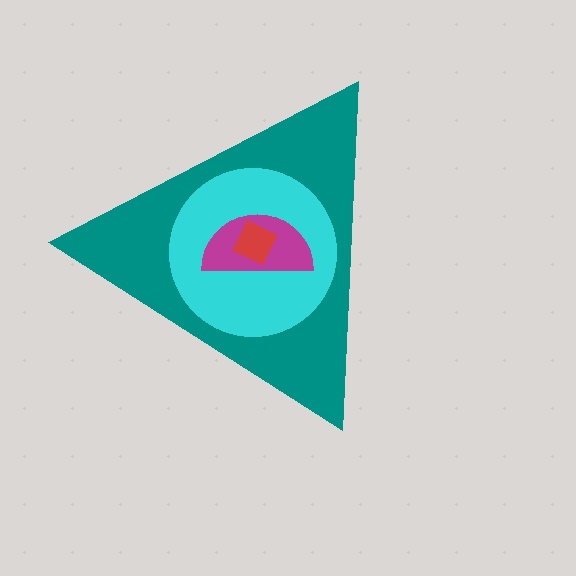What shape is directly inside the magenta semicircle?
The red square.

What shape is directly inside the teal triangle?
The cyan circle.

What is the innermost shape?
The red square.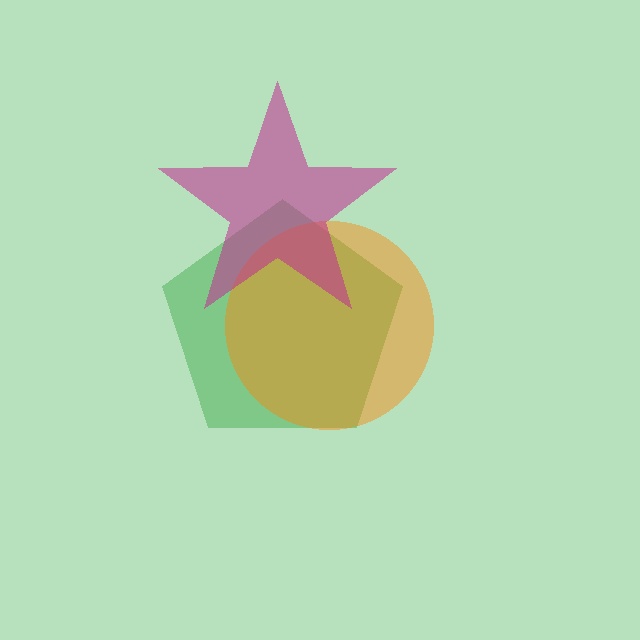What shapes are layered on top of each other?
The layered shapes are: a green pentagon, an orange circle, a magenta star.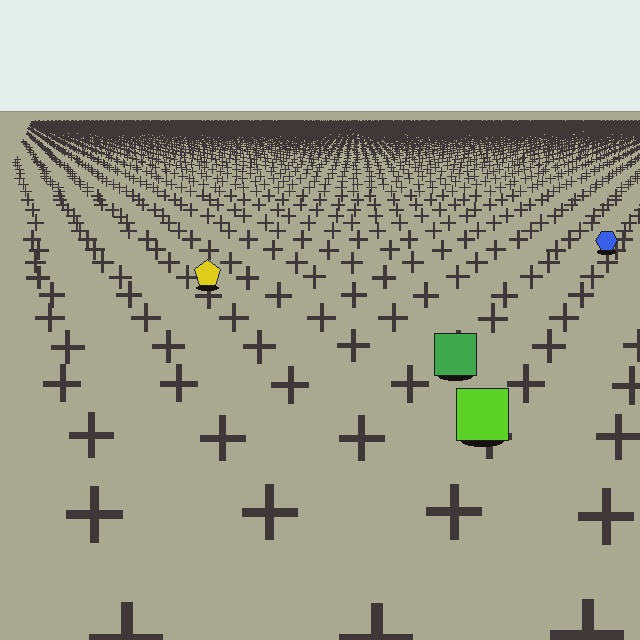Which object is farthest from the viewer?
The blue hexagon is farthest from the viewer. It appears smaller and the ground texture around it is denser.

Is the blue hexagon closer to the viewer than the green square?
No. The green square is closer — you can tell from the texture gradient: the ground texture is coarser near it.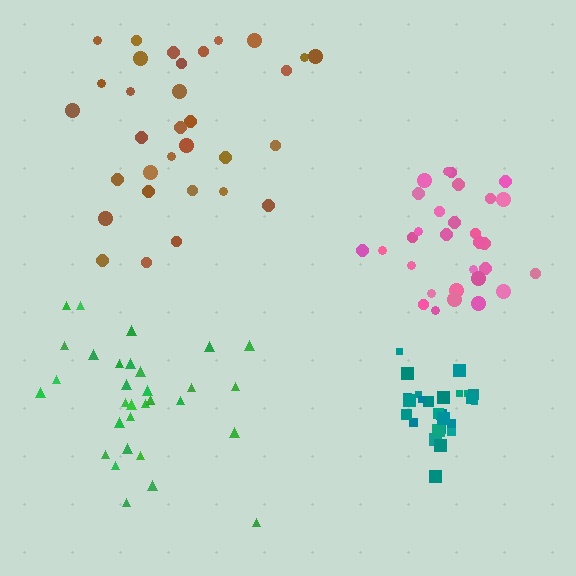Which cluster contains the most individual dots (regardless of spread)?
Brown (32).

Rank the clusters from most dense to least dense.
teal, pink, brown, green.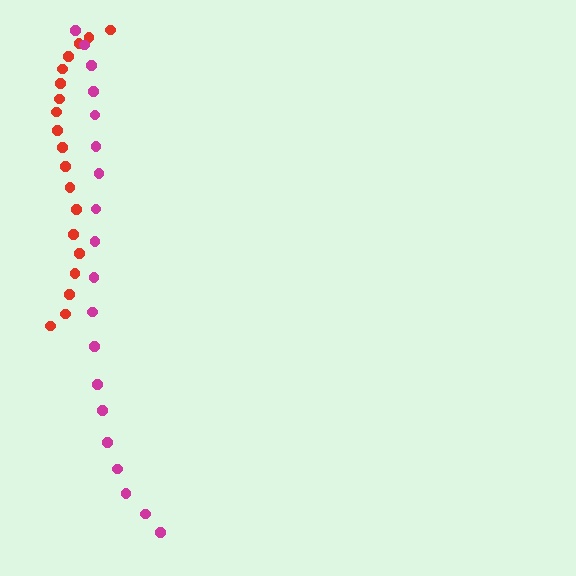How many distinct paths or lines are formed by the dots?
There are 2 distinct paths.